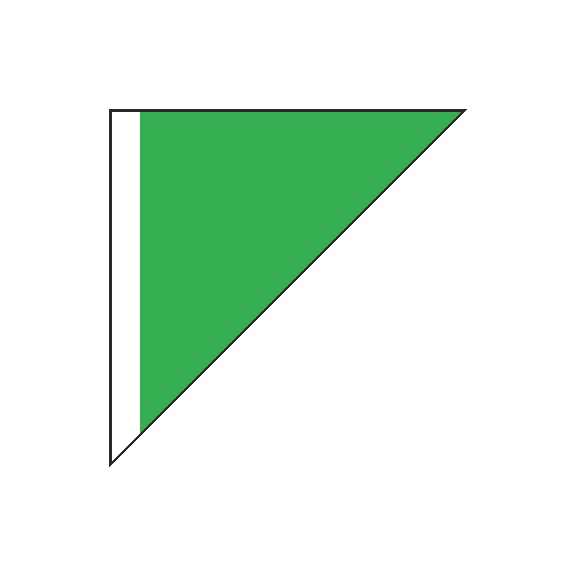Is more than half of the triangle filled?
Yes.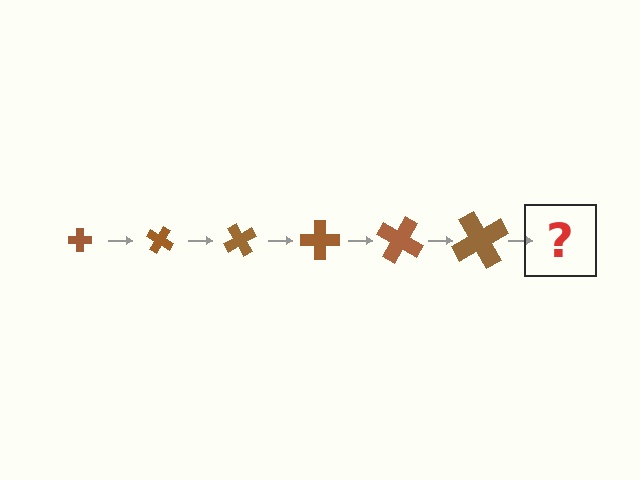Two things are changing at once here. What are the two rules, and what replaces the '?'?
The two rules are that the cross grows larger each step and it rotates 30 degrees each step. The '?' should be a cross, larger than the previous one and rotated 180 degrees from the start.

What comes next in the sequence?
The next element should be a cross, larger than the previous one and rotated 180 degrees from the start.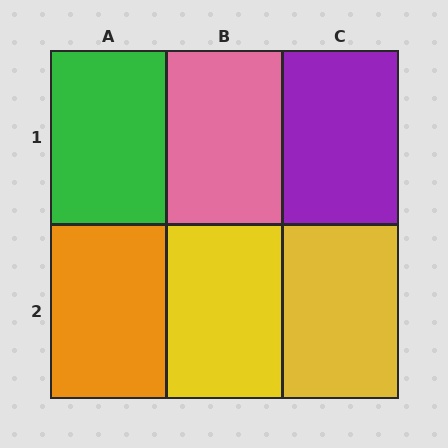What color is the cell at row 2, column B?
Yellow.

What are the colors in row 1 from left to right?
Green, pink, purple.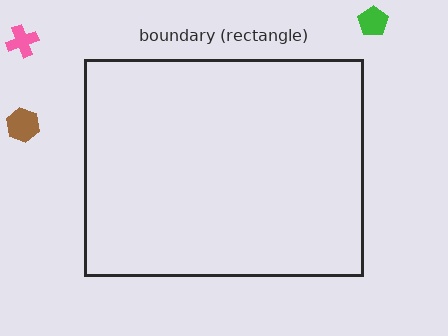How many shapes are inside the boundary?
0 inside, 3 outside.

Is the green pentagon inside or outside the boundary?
Outside.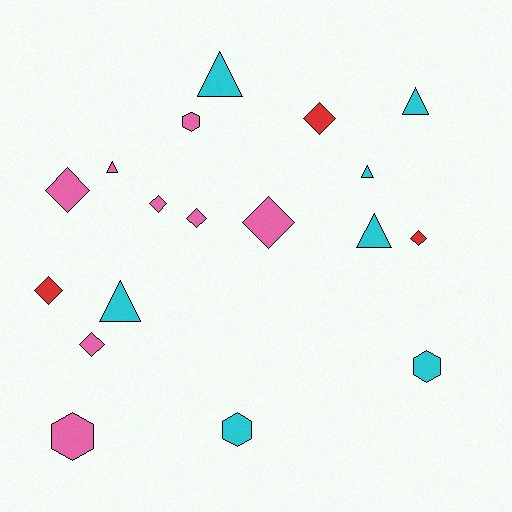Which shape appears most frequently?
Diamond, with 8 objects.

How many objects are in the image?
There are 18 objects.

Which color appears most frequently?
Pink, with 8 objects.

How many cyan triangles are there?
There are 5 cyan triangles.